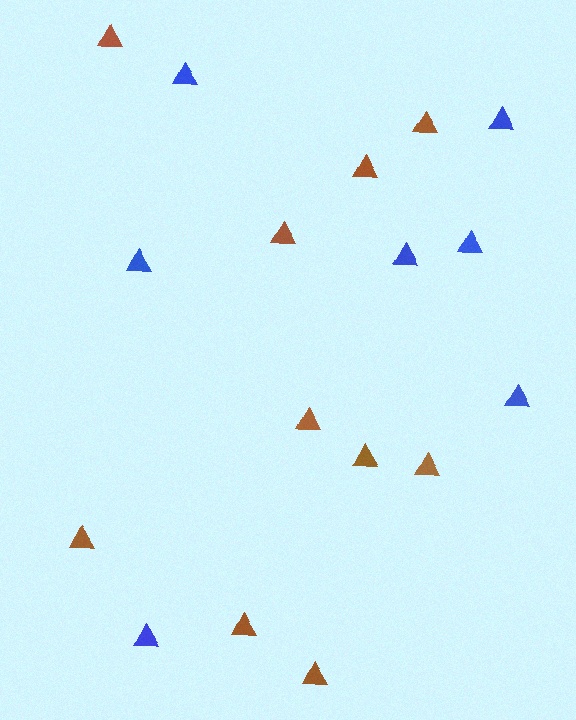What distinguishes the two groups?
There are 2 groups: one group of blue triangles (7) and one group of brown triangles (10).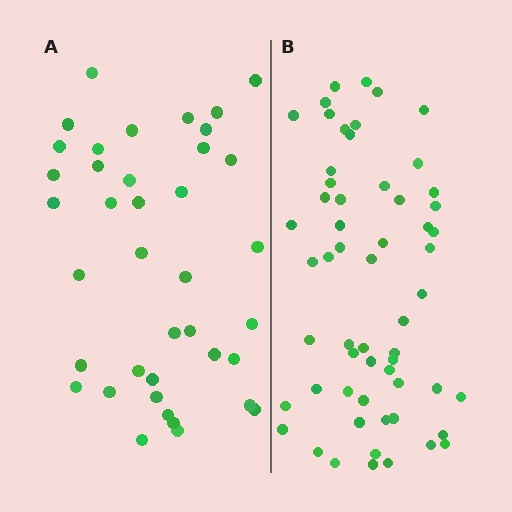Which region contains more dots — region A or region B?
Region B (the right region) has more dots.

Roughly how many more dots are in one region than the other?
Region B has approximately 20 more dots than region A.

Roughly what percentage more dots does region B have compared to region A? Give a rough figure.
About 50% more.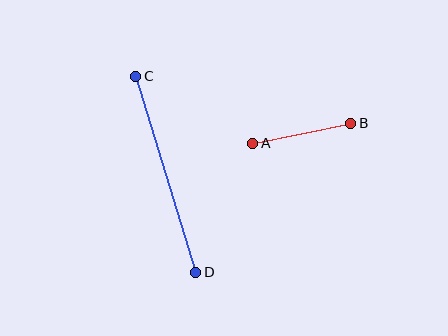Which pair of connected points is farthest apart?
Points C and D are farthest apart.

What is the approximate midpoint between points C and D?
The midpoint is at approximately (166, 174) pixels.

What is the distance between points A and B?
The distance is approximately 100 pixels.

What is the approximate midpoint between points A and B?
The midpoint is at approximately (302, 133) pixels.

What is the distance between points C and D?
The distance is approximately 205 pixels.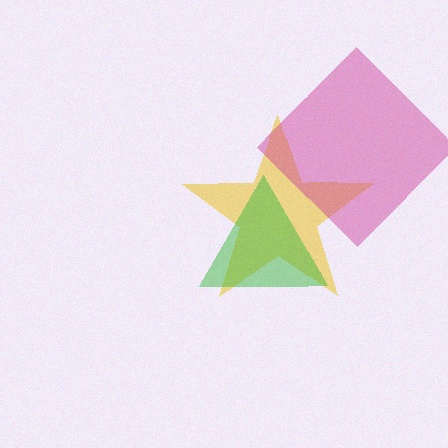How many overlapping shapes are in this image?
There are 3 overlapping shapes in the image.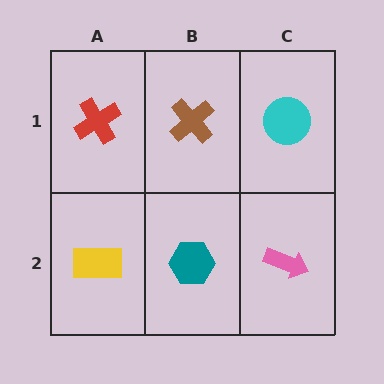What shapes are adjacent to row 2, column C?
A cyan circle (row 1, column C), a teal hexagon (row 2, column B).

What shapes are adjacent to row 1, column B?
A teal hexagon (row 2, column B), a red cross (row 1, column A), a cyan circle (row 1, column C).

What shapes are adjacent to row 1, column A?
A yellow rectangle (row 2, column A), a brown cross (row 1, column B).